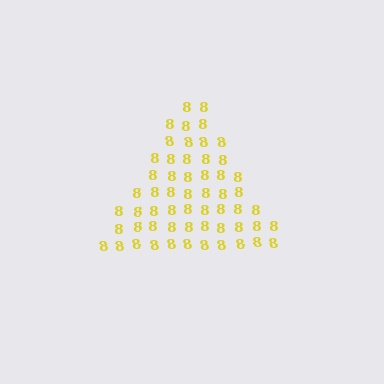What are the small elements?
The small elements are digit 8's.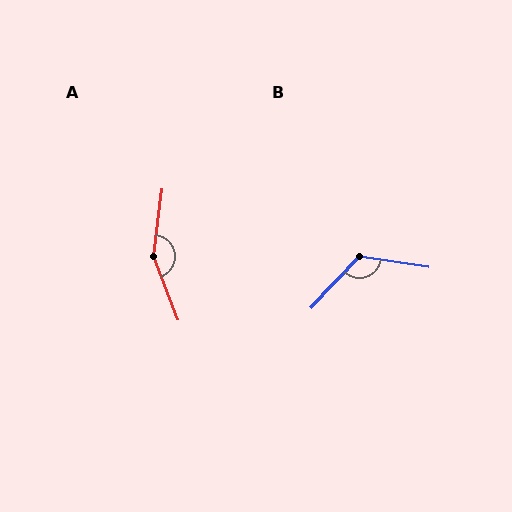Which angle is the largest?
A, at approximately 152 degrees.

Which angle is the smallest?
B, at approximately 124 degrees.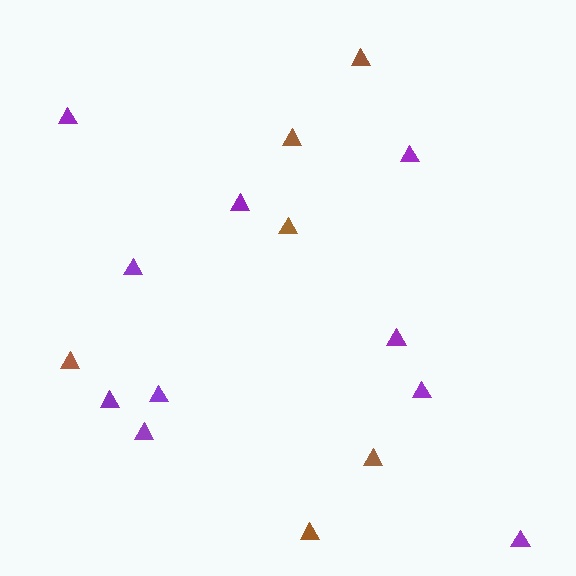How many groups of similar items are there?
There are 2 groups: one group of purple triangles (10) and one group of brown triangles (6).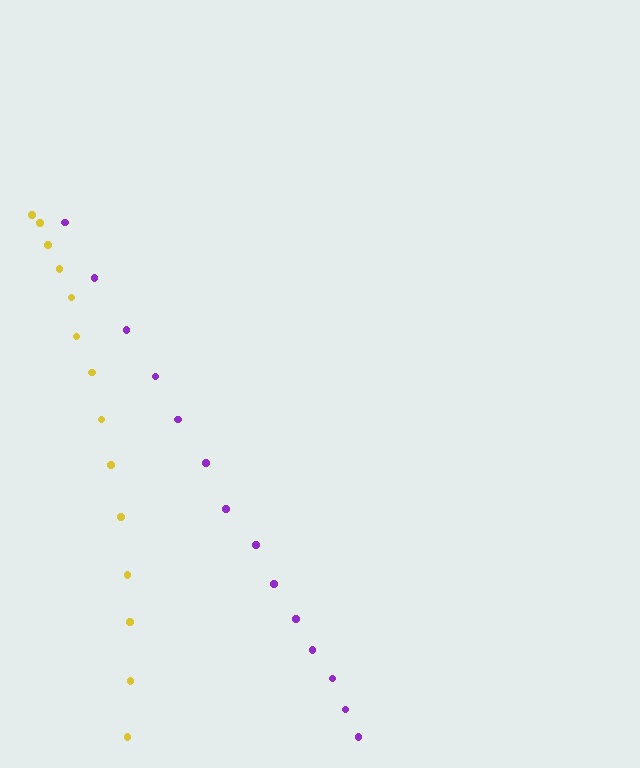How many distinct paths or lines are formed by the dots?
There are 2 distinct paths.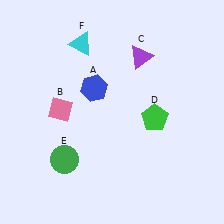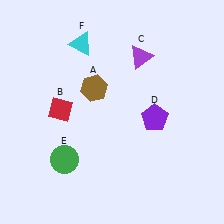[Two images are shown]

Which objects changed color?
A changed from blue to brown. B changed from pink to red. D changed from green to purple.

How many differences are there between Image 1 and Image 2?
There are 3 differences between the two images.